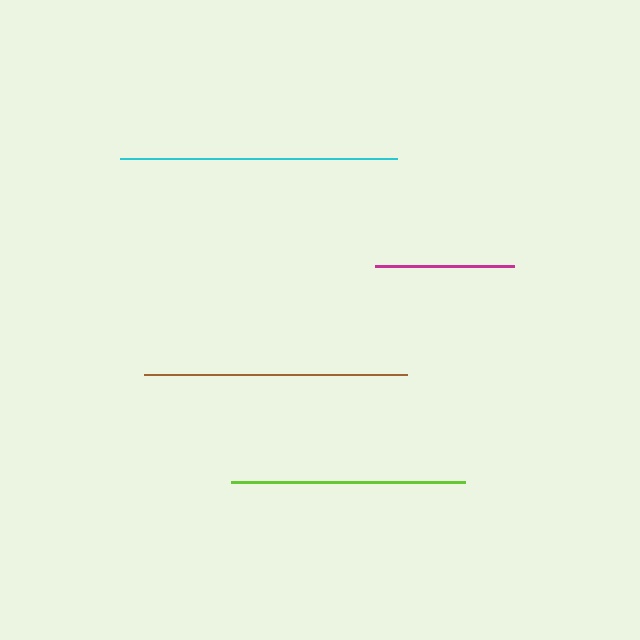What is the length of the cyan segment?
The cyan segment is approximately 277 pixels long.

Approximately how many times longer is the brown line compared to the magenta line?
The brown line is approximately 1.9 times the length of the magenta line.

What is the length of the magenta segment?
The magenta segment is approximately 138 pixels long.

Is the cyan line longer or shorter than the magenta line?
The cyan line is longer than the magenta line.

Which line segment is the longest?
The cyan line is the longest at approximately 277 pixels.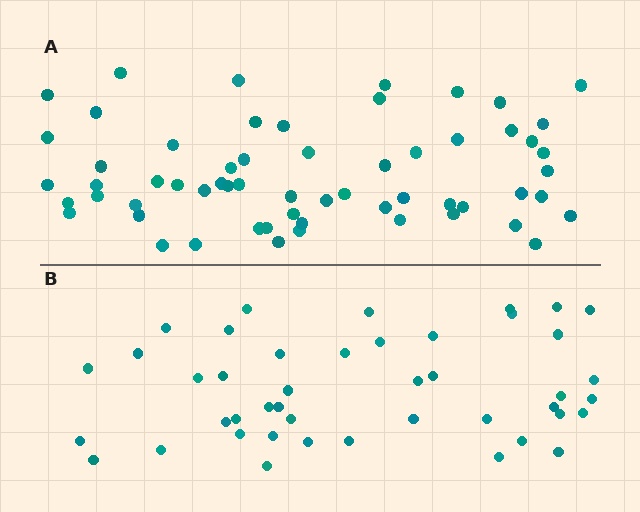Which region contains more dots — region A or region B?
Region A (the top region) has more dots.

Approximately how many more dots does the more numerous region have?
Region A has approximately 15 more dots than region B.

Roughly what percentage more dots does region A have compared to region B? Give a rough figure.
About 35% more.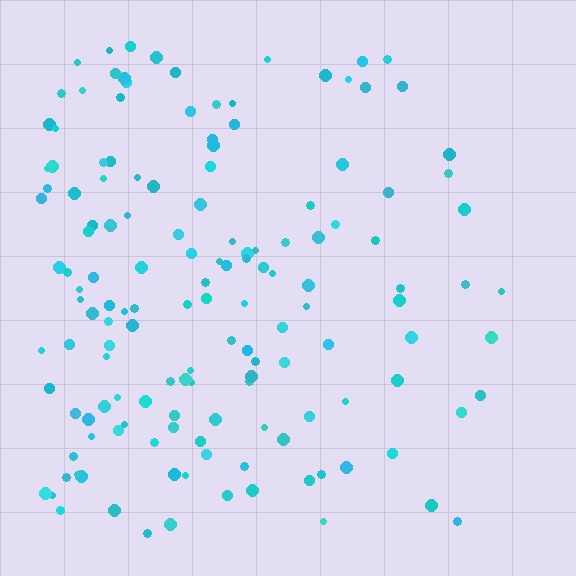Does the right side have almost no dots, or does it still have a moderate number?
Still a moderate number, just noticeably fewer than the left.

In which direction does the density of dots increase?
From right to left, with the left side densest.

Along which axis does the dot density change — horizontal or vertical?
Horizontal.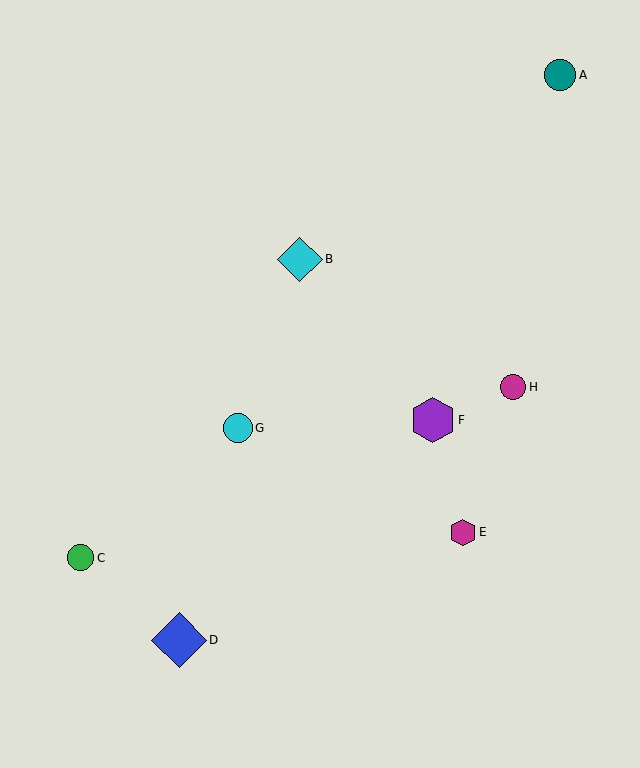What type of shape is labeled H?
Shape H is a magenta circle.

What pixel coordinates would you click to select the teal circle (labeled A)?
Click at (560, 75) to select the teal circle A.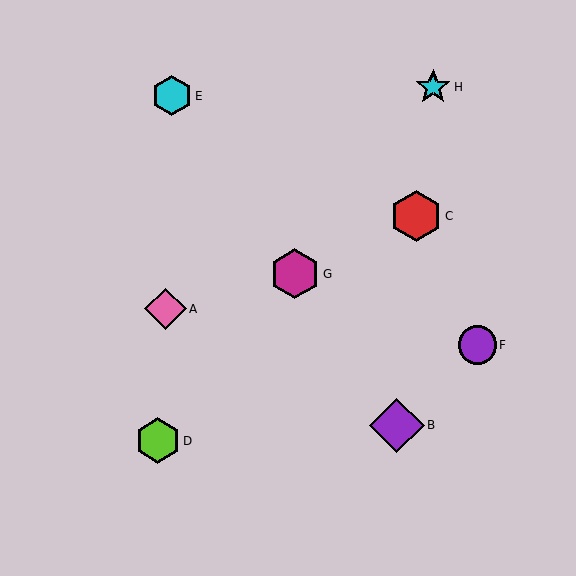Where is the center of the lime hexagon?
The center of the lime hexagon is at (158, 441).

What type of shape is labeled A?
Shape A is a pink diamond.